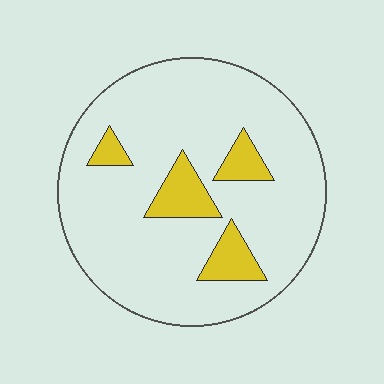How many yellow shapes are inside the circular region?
4.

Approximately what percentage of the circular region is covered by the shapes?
Approximately 15%.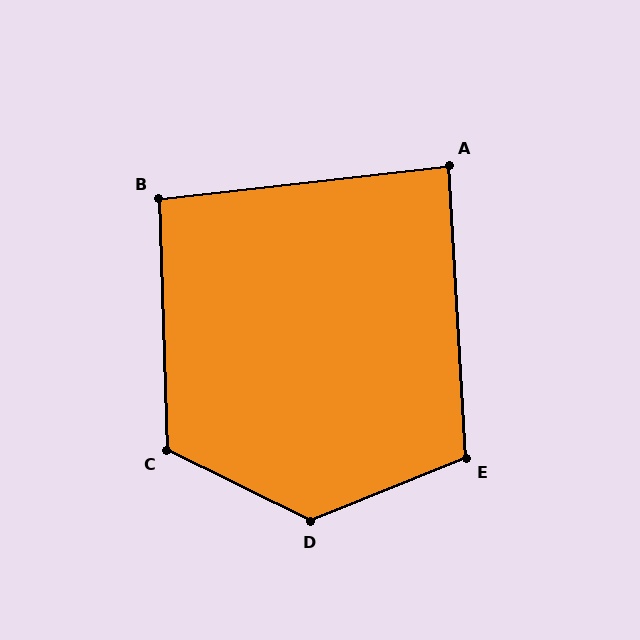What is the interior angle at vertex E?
Approximately 109 degrees (obtuse).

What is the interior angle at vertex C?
Approximately 118 degrees (obtuse).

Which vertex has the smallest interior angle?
A, at approximately 87 degrees.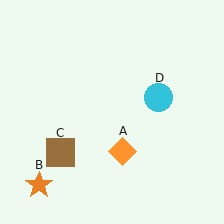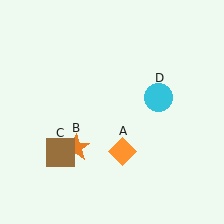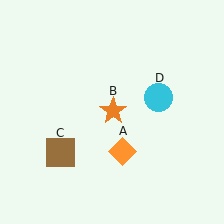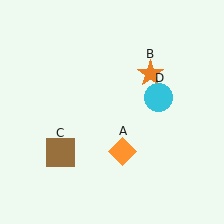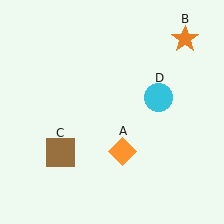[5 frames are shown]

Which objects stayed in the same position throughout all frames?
Orange diamond (object A) and brown square (object C) and cyan circle (object D) remained stationary.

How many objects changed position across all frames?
1 object changed position: orange star (object B).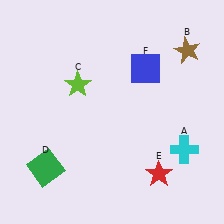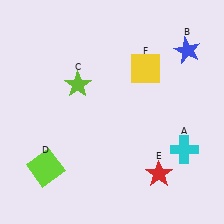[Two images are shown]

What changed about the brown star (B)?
In Image 1, B is brown. In Image 2, it changed to blue.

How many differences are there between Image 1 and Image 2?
There are 3 differences between the two images.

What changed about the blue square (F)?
In Image 1, F is blue. In Image 2, it changed to yellow.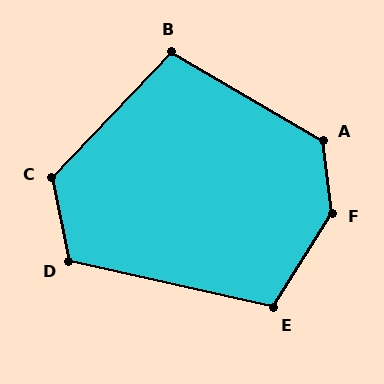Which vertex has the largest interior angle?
F, at approximately 142 degrees.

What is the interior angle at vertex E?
Approximately 109 degrees (obtuse).